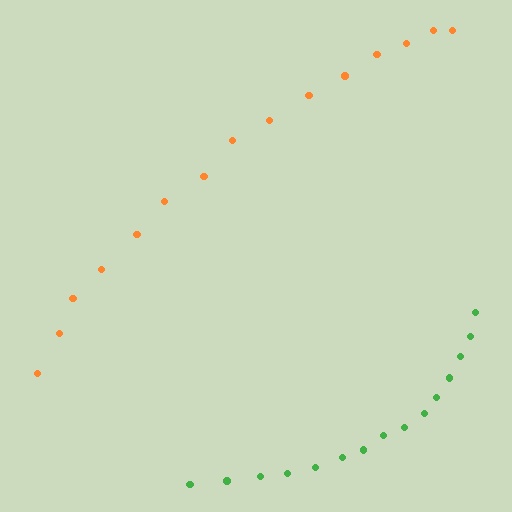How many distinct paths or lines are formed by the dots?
There are 2 distinct paths.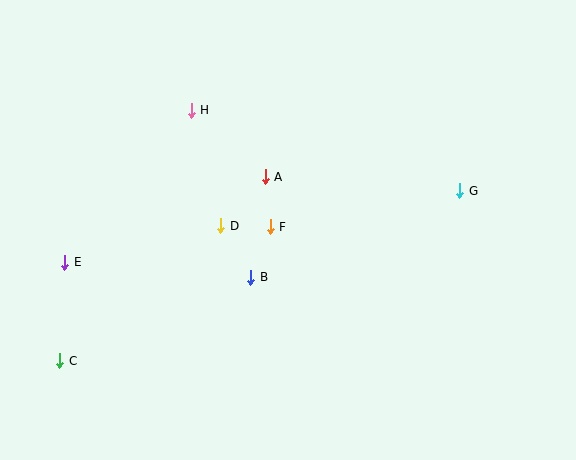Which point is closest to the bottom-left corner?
Point C is closest to the bottom-left corner.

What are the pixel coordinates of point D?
Point D is at (221, 226).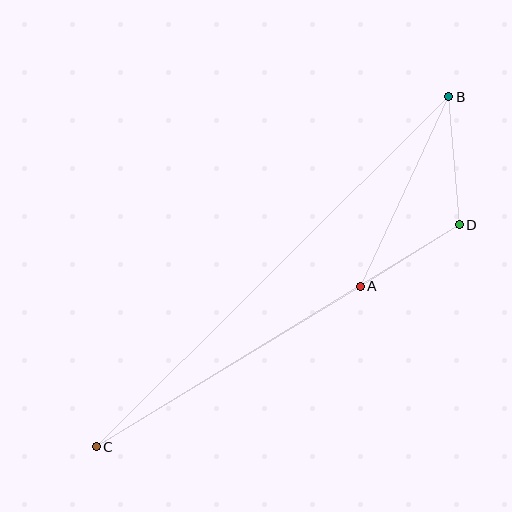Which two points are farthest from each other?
Points B and C are farthest from each other.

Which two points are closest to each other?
Points A and D are closest to each other.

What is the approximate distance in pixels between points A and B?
The distance between A and B is approximately 209 pixels.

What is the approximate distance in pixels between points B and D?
The distance between B and D is approximately 128 pixels.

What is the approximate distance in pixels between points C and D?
The distance between C and D is approximately 426 pixels.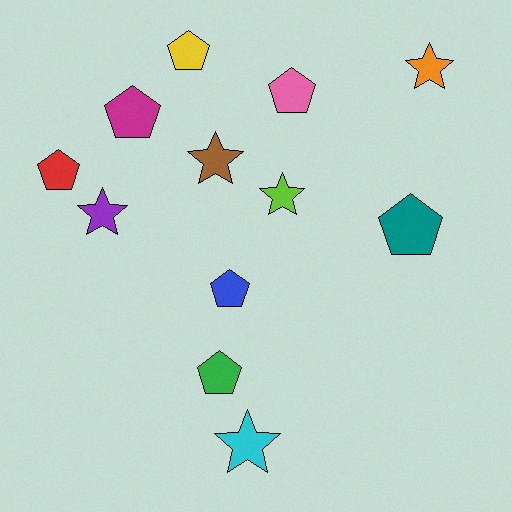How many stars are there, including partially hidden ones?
There are 5 stars.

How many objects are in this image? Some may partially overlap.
There are 12 objects.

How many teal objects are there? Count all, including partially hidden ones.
There is 1 teal object.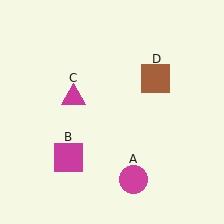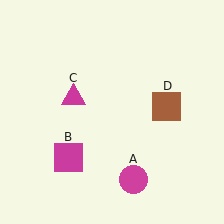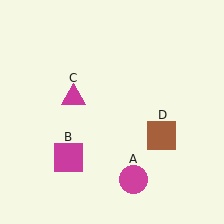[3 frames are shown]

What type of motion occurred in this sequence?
The brown square (object D) rotated clockwise around the center of the scene.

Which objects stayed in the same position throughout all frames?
Magenta circle (object A) and magenta square (object B) and magenta triangle (object C) remained stationary.